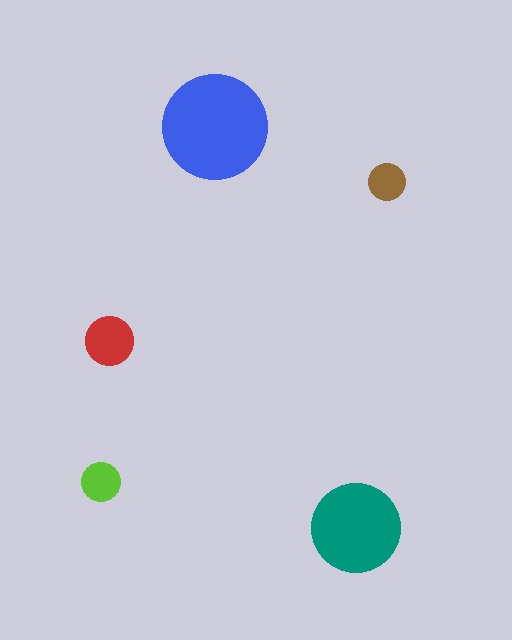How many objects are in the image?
There are 5 objects in the image.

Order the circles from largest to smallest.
the blue one, the teal one, the red one, the lime one, the brown one.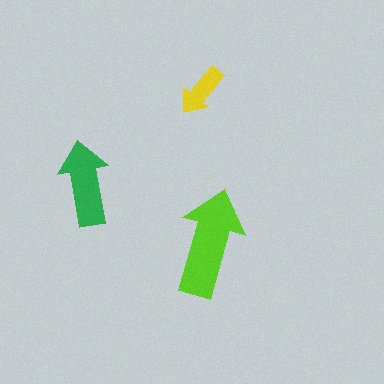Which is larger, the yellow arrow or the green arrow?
The green one.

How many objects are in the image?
There are 3 objects in the image.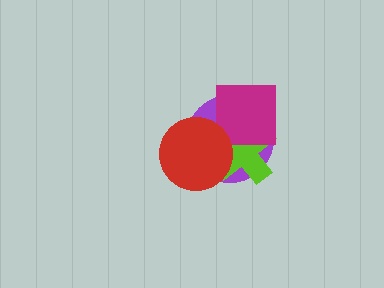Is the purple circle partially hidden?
Yes, it is partially covered by another shape.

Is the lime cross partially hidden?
Yes, it is partially covered by another shape.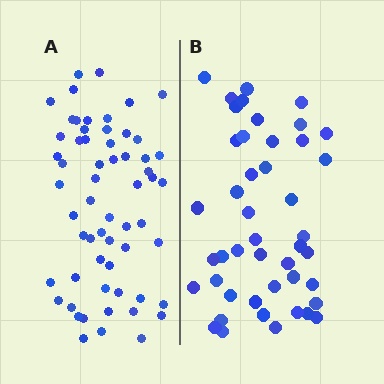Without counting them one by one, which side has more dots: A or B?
Region A (the left region) has more dots.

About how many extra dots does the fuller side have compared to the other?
Region A has approximately 15 more dots than region B.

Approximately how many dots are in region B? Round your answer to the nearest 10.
About 40 dots. (The exact count is 45, which rounds to 40.)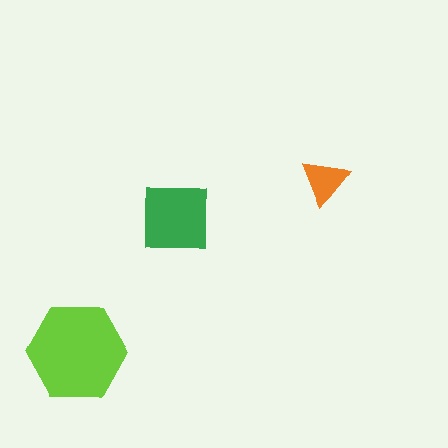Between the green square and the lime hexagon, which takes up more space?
The lime hexagon.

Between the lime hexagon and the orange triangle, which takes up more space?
The lime hexagon.